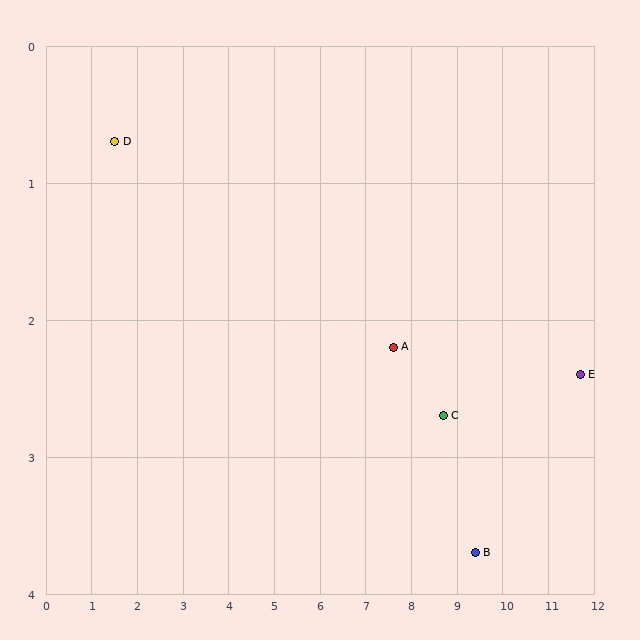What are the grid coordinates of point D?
Point D is at approximately (1.5, 0.7).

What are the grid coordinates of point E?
Point E is at approximately (11.7, 2.4).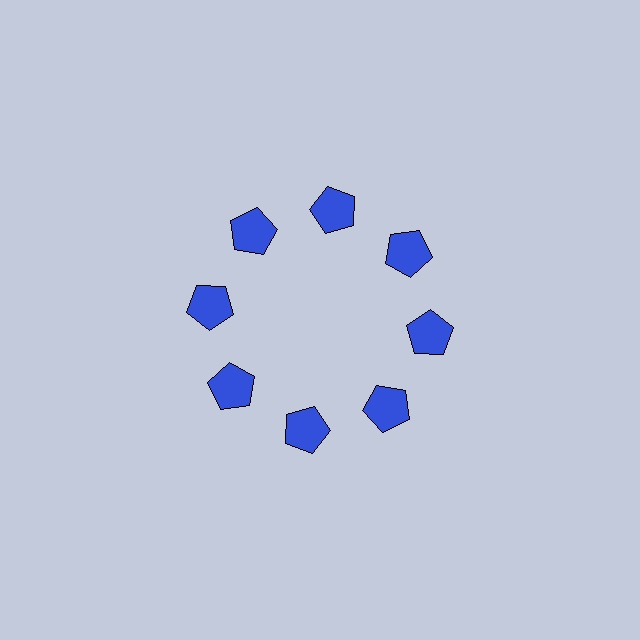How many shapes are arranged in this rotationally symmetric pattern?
There are 8 shapes, arranged in 8 groups of 1.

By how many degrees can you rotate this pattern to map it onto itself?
The pattern maps onto itself every 45 degrees of rotation.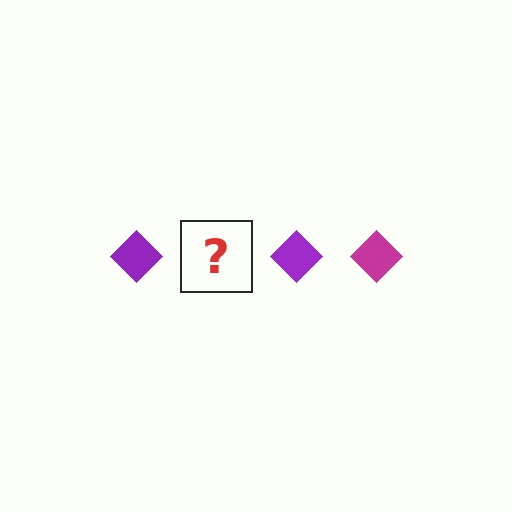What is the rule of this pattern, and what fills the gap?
The rule is that the pattern cycles through purple, magenta diamonds. The gap should be filled with a magenta diamond.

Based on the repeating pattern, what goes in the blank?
The blank should be a magenta diamond.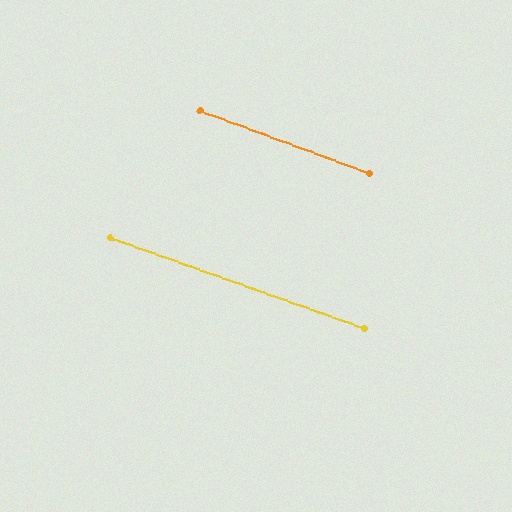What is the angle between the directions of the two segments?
Approximately 1 degree.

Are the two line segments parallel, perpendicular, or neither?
Parallel — their directions differ by only 0.8°.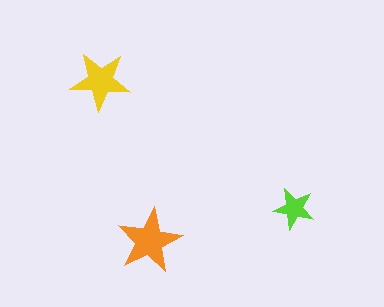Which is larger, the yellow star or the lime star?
The yellow one.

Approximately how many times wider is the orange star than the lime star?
About 1.5 times wider.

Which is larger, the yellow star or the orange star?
The orange one.